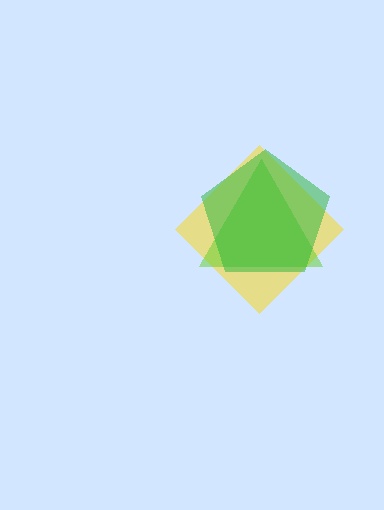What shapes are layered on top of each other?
The layered shapes are: a yellow diamond, a lime triangle, a green pentagon.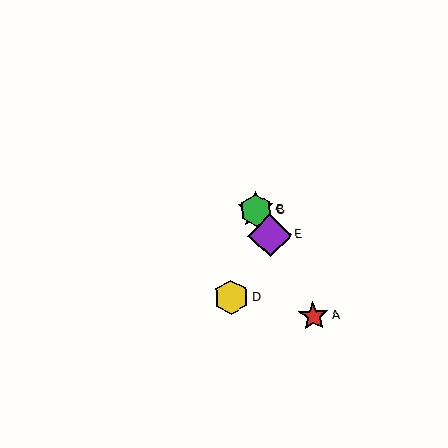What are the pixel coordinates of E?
Object E is at (270, 235).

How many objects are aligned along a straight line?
4 objects (A, B, C, E) are aligned along a straight line.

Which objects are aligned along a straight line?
Objects A, B, C, E are aligned along a straight line.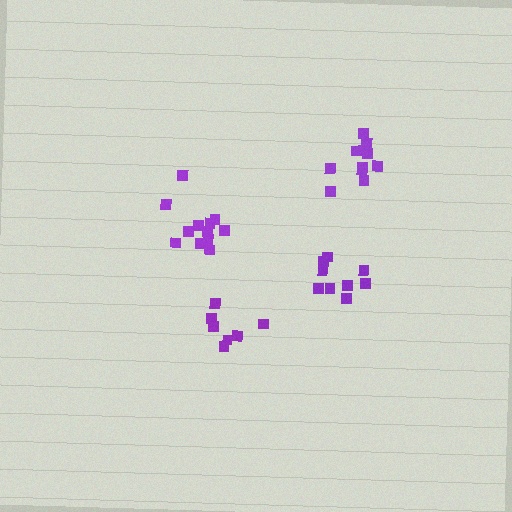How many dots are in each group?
Group 1: 7 dots, Group 2: 11 dots, Group 3: 9 dots, Group 4: 12 dots (39 total).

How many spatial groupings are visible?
There are 4 spatial groupings.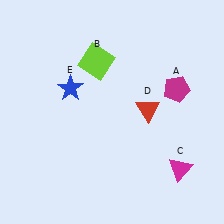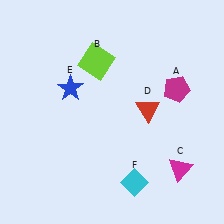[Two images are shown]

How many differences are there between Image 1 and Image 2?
There is 1 difference between the two images.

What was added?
A cyan diamond (F) was added in Image 2.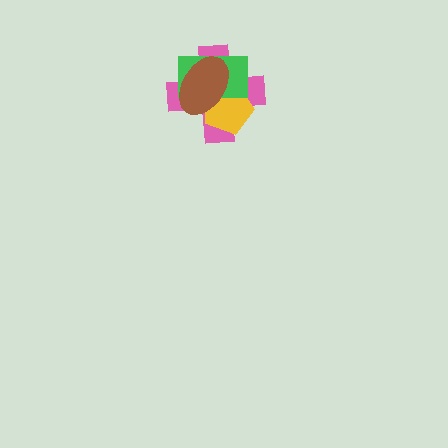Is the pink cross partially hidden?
Yes, it is partially covered by another shape.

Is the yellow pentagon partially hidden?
Yes, it is partially covered by another shape.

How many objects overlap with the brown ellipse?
3 objects overlap with the brown ellipse.